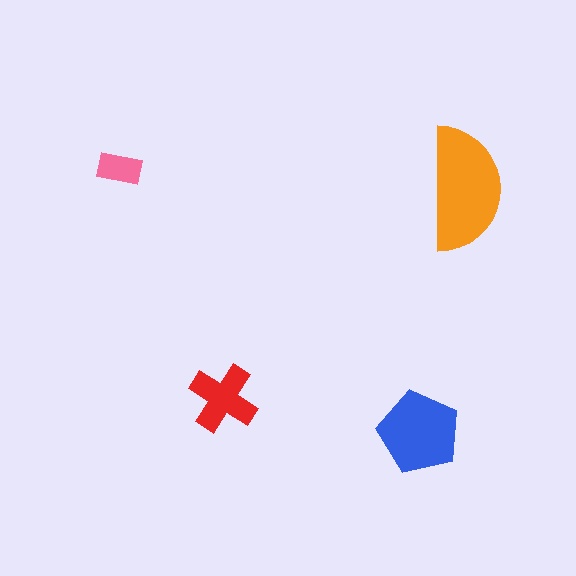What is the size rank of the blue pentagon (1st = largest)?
2nd.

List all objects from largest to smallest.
The orange semicircle, the blue pentagon, the red cross, the pink rectangle.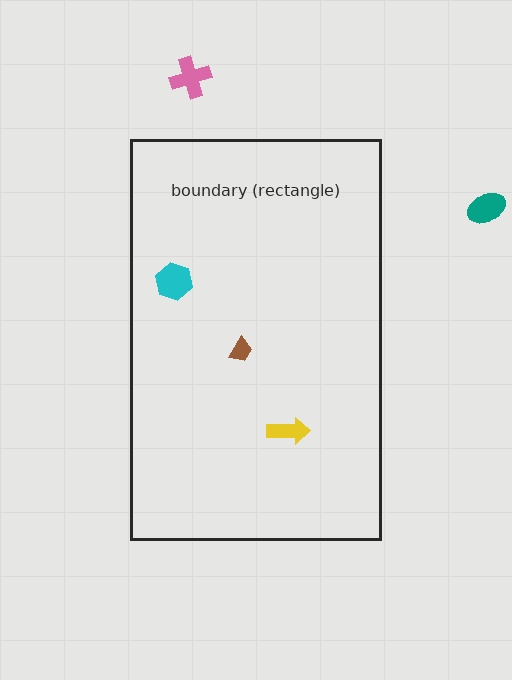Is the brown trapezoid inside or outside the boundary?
Inside.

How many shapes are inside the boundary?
3 inside, 2 outside.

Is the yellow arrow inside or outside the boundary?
Inside.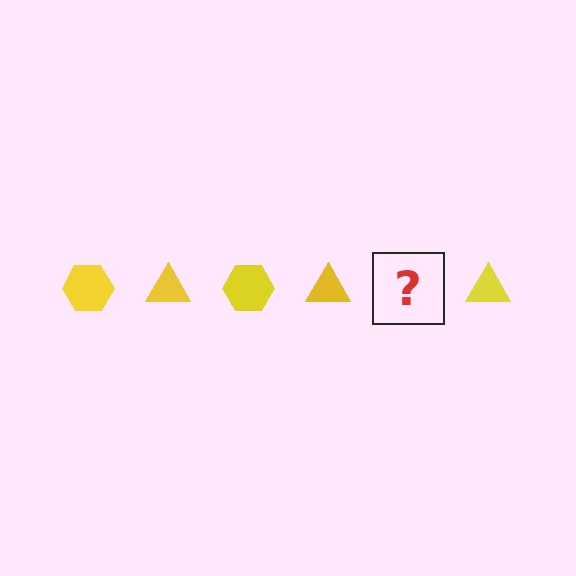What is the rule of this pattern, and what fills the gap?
The rule is that the pattern cycles through hexagon, triangle shapes in yellow. The gap should be filled with a yellow hexagon.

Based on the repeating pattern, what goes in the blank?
The blank should be a yellow hexagon.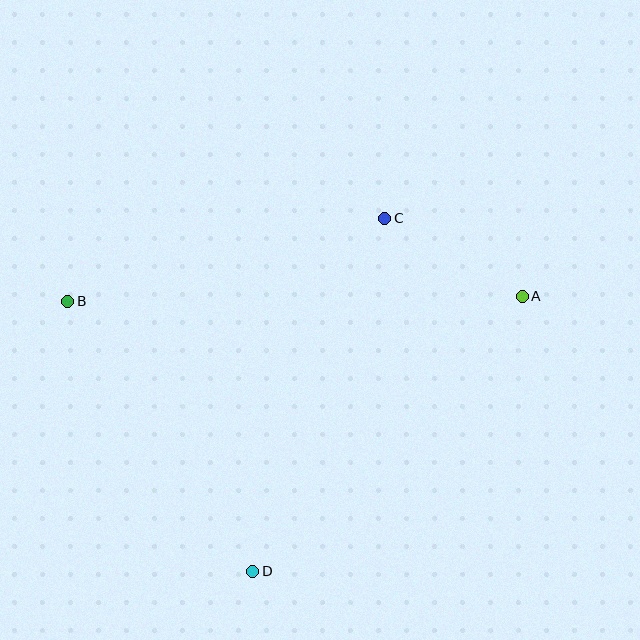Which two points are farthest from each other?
Points A and B are farthest from each other.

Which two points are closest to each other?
Points A and C are closest to each other.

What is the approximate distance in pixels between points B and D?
The distance between B and D is approximately 327 pixels.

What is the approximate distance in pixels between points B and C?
The distance between B and C is approximately 328 pixels.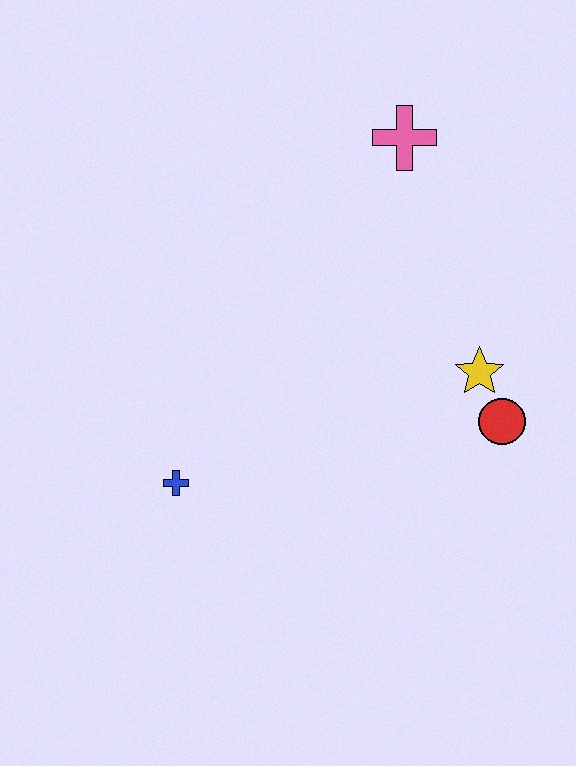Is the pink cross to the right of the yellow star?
No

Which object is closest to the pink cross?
The yellow star is closest to the pink cross.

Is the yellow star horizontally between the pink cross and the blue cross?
No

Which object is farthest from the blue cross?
The pink cross is farthest from the blue cross.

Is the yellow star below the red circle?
No